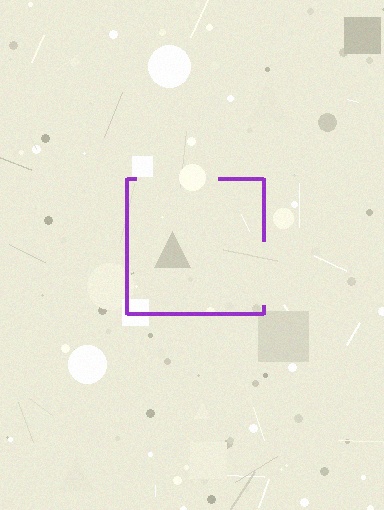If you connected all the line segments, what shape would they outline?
They would outline a square.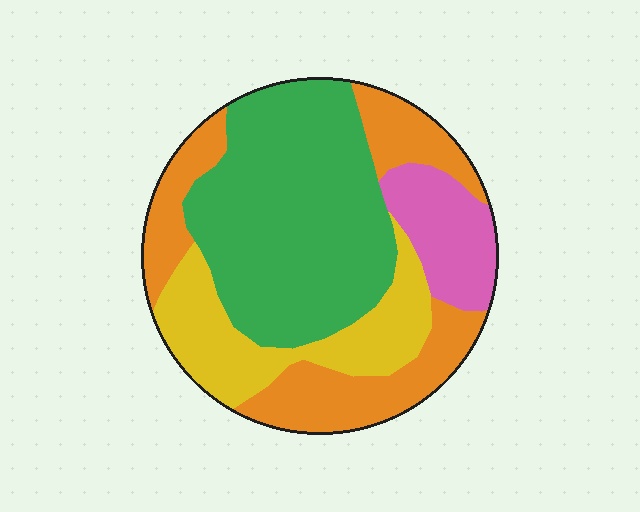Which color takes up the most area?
Green, at roughly 40%.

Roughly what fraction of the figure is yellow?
Yellow takes up about one fifth (1/5) of the figure.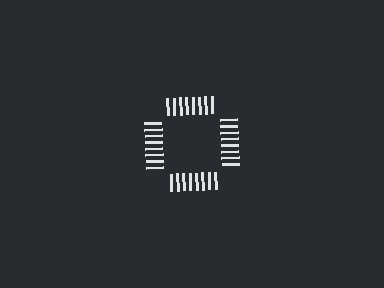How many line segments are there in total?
32 — 8 along each of the 4 edges.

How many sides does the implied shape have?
4 sides — the line-ends trace a square.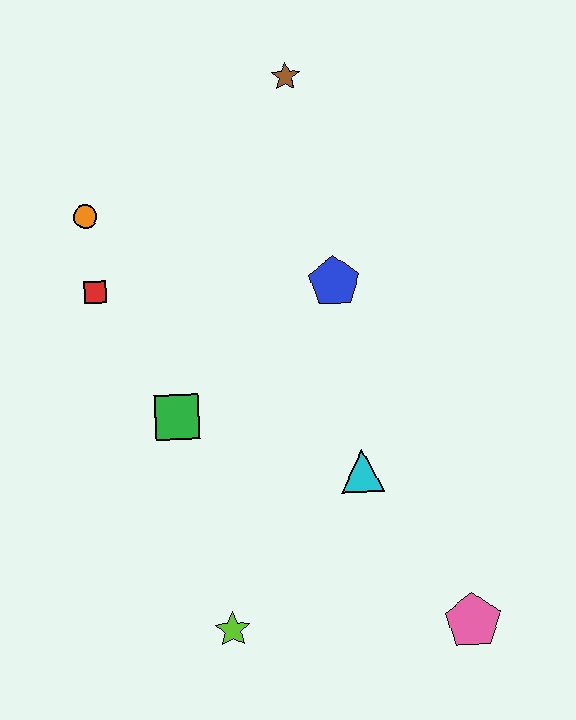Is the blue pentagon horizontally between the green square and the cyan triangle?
Yes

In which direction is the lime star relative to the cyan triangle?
The lime star is below the cyan triangle.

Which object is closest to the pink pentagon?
The cyan triangle is closest to the pink pentagon.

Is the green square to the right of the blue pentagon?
No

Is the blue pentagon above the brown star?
No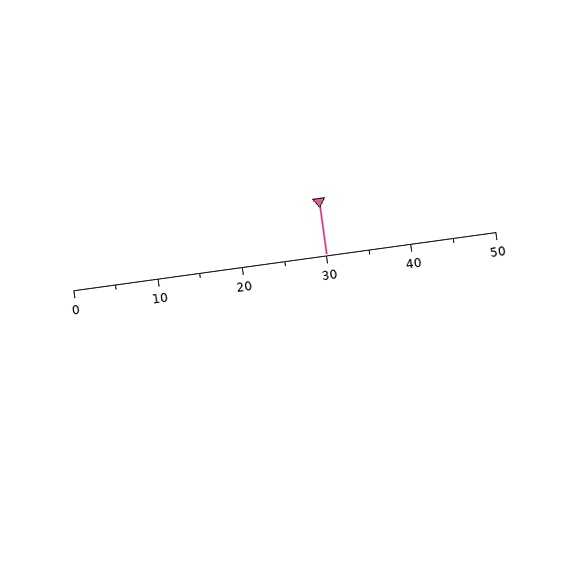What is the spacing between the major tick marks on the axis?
The major ticks are spaced 10 apart.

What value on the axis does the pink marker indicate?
The marker indicates approximately 30.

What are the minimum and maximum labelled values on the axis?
The axis runs from 0 to 50.